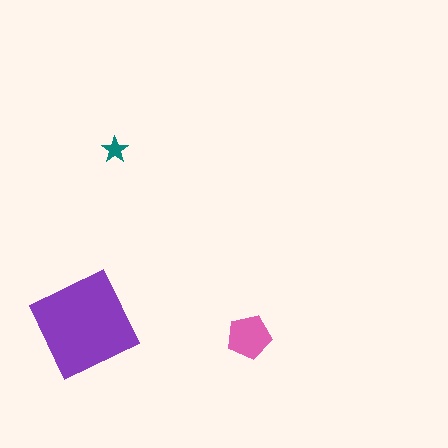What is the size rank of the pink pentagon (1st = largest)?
2nd.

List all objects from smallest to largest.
The teal star, the pink pentagon, the purple diamond.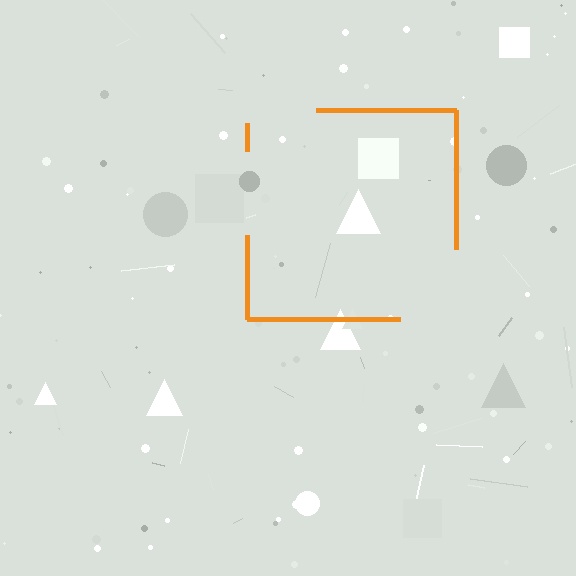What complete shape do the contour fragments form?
The contour fragments form a square.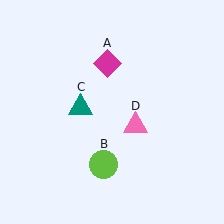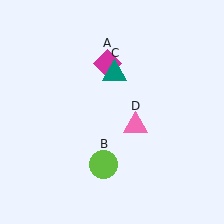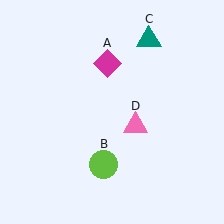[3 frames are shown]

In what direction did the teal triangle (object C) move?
The teal triangle (object C) moved up and to the right.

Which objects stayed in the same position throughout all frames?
Magenta diamond (object A) and lime circle (object B) and pink triangle (object D) remained stationary.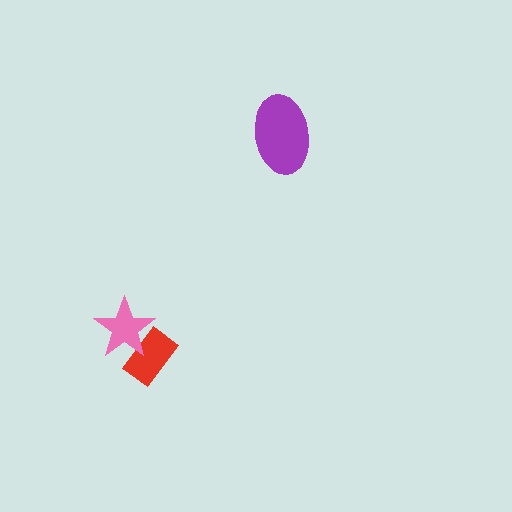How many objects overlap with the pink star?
1 object overlaps with the pink star.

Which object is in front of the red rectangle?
The pink star is in front of the red rectangle.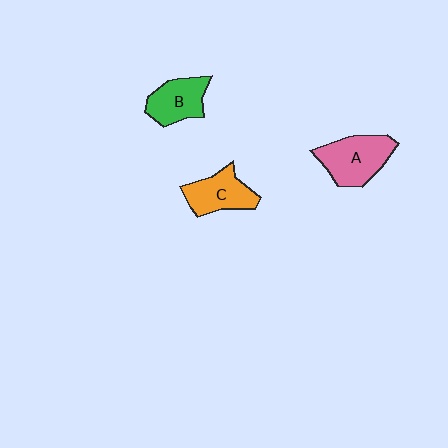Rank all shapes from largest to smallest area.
From largest to smallest: A (pink), C (orange), B (green).